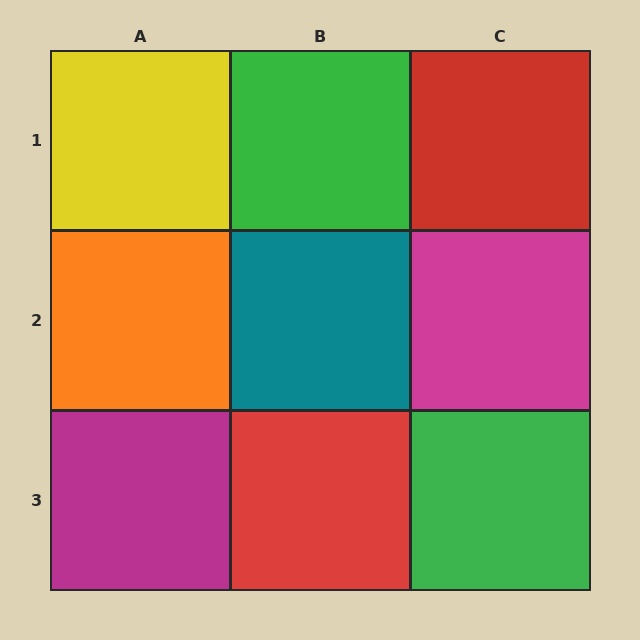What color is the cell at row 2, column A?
Orange.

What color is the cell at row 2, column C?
Magenta.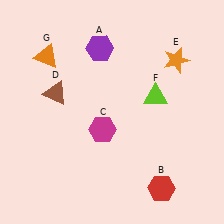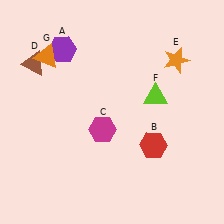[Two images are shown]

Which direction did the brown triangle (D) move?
The brown triangle (D) moved up.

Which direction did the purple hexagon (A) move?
The purple hexagon (A) moved left.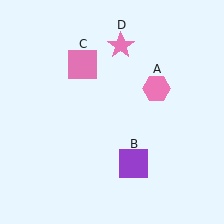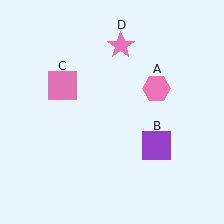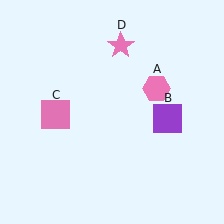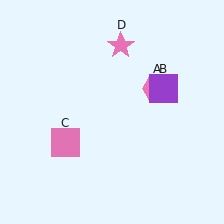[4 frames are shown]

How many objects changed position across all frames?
2 objects changed position: purple square (object B), pink square (object C).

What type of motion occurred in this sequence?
The purple square (object B), pink square (object C) rotated counterclockwise around the center of the scene.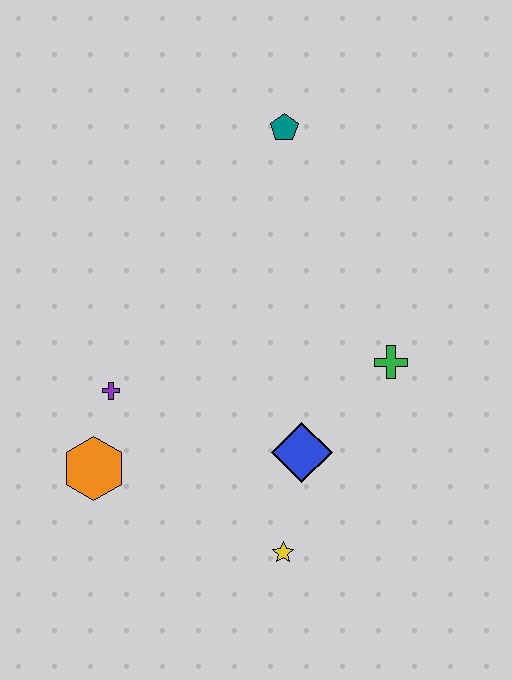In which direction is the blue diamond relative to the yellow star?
The blue diamond is above the yellow star.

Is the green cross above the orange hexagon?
Yes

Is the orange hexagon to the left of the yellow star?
Yes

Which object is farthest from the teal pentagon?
The yellow star is farthest from the teal pentagon.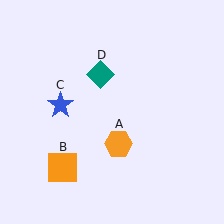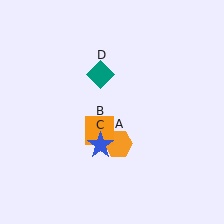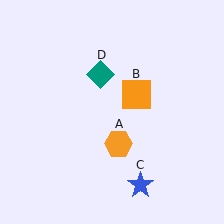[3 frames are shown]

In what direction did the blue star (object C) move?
The blue star (object C) moved down and to the right.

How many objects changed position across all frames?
2 objects changed position: orange square (object B), blue star (object C).